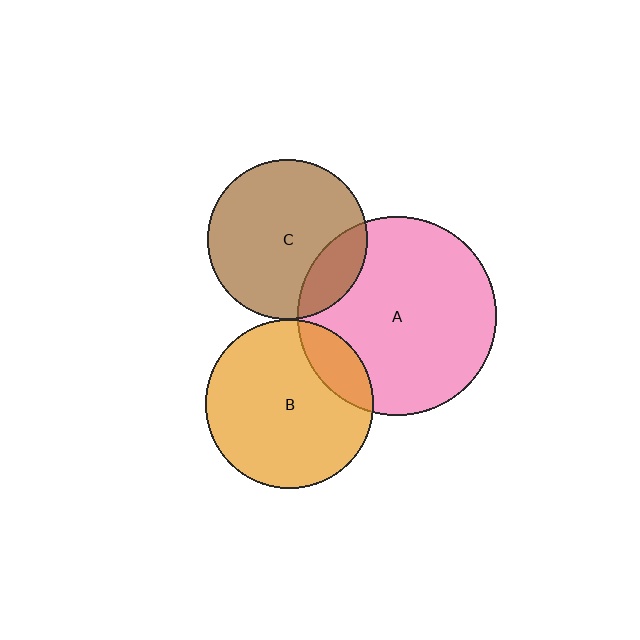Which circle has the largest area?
Circle A (pink).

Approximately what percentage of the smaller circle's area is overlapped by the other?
Approximately 20%.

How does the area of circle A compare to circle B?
Approximately 1.4 times.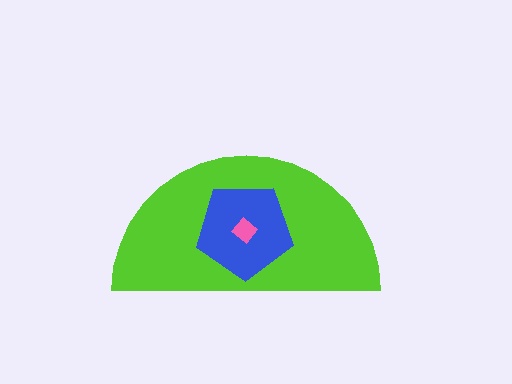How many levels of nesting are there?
3.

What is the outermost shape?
The lime semicircle.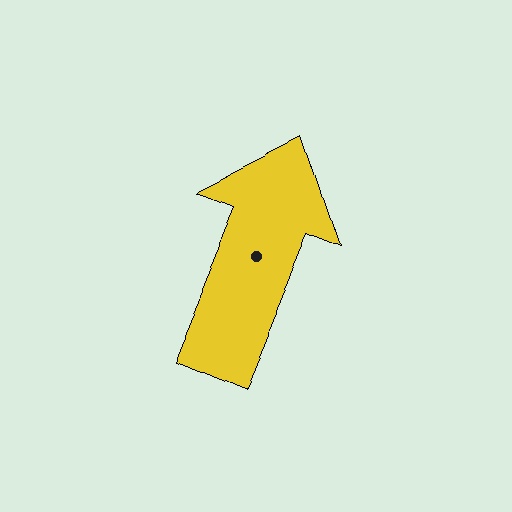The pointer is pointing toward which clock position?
Roughly 1 o'clock.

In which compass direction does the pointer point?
Northeast.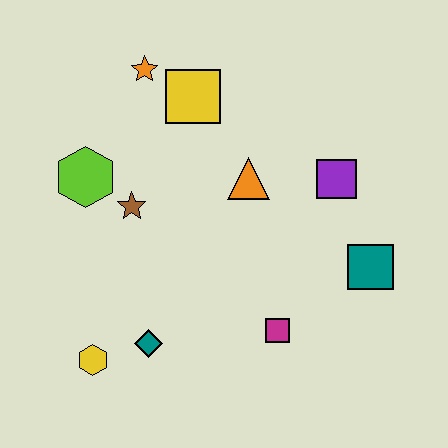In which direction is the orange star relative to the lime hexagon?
The orange star is above the lime hexagon.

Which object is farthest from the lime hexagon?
The teal square is farthest from the lime hexagon.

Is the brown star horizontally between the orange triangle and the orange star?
No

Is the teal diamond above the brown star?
No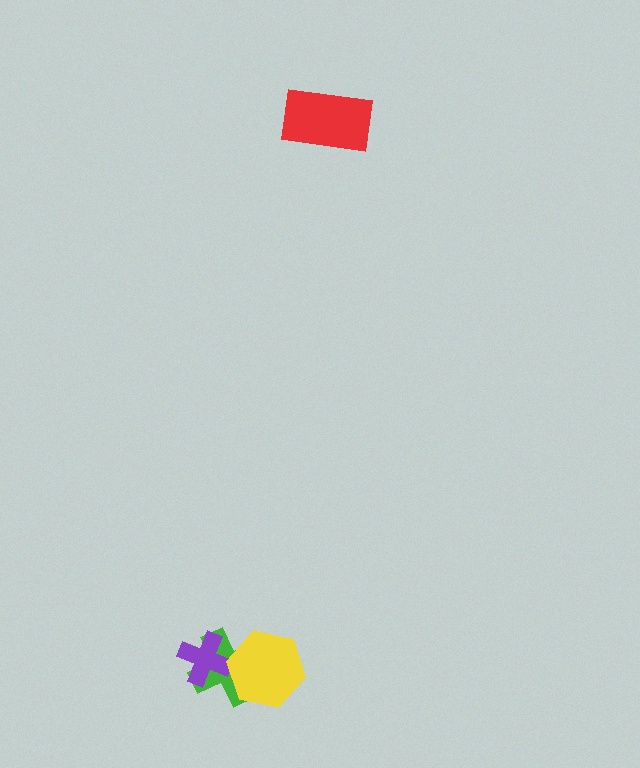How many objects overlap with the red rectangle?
0 objects overlap with the red rectangle.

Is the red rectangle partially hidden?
No, no other shape covers it.